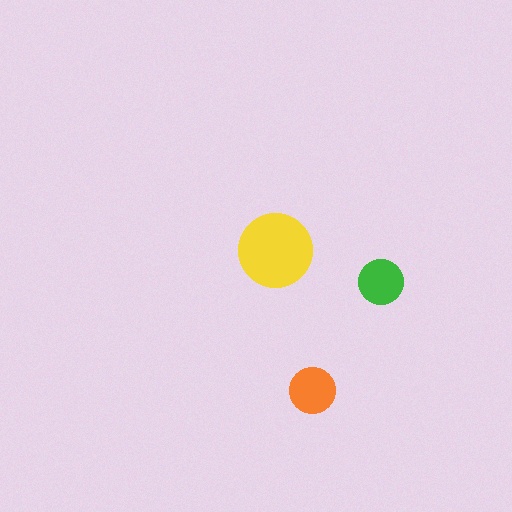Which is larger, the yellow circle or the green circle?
The yellow one.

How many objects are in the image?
There are 3 objects in the image.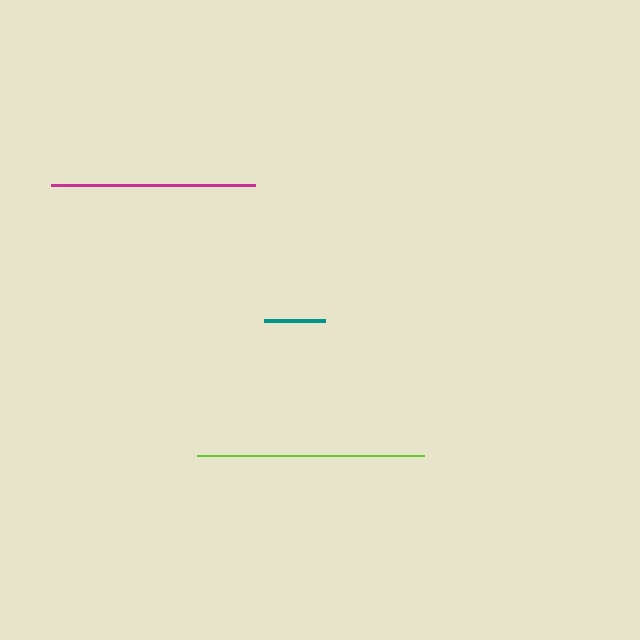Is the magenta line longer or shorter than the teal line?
The magenta line is longer than the teal line.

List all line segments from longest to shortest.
From longest to shortest: lime, magenta, teal.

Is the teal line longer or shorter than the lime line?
The lime line is longer than the teal line.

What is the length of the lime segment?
The lime segment is approximately 228 pixels long.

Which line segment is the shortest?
The teal line is the shortest at approximately 61 pixels.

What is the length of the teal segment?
The teal segment is approximately 61 pixels long.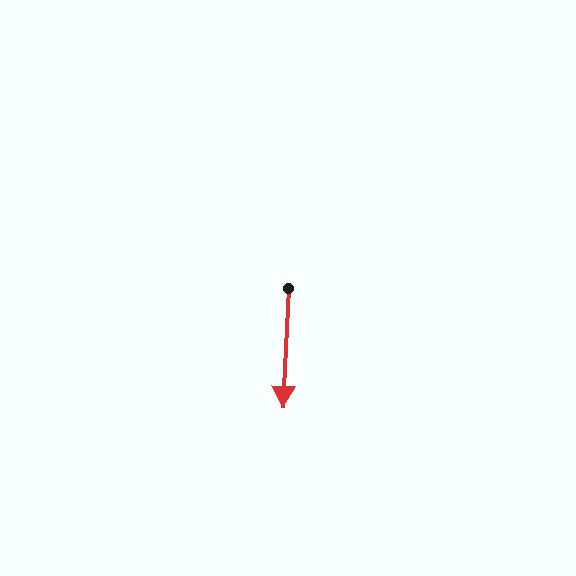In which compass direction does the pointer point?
South.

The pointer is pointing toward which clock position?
Roughly 6 o'clock.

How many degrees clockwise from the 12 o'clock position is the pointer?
Approximately 183 degrees.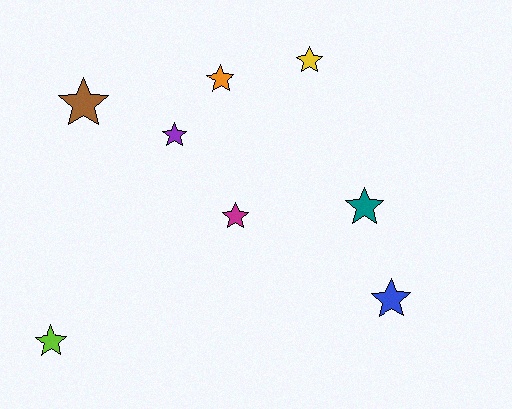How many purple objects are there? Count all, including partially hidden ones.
There is 1 purple object.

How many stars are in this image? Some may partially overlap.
There are 8 stars.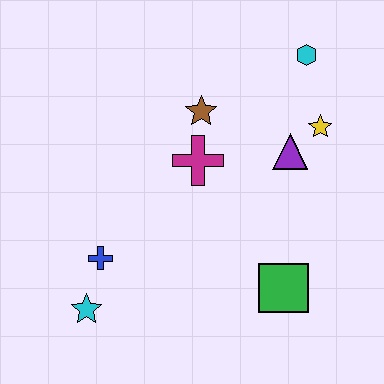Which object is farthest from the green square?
The cyan hexagon is farthest from the green square.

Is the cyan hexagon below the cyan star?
No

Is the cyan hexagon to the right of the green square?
Yes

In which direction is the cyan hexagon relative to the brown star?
The cyan hexagon is to the right of the brown star.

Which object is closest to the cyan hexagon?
The yellow star is closest to the cyan hexagon.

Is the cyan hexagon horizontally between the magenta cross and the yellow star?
Yes